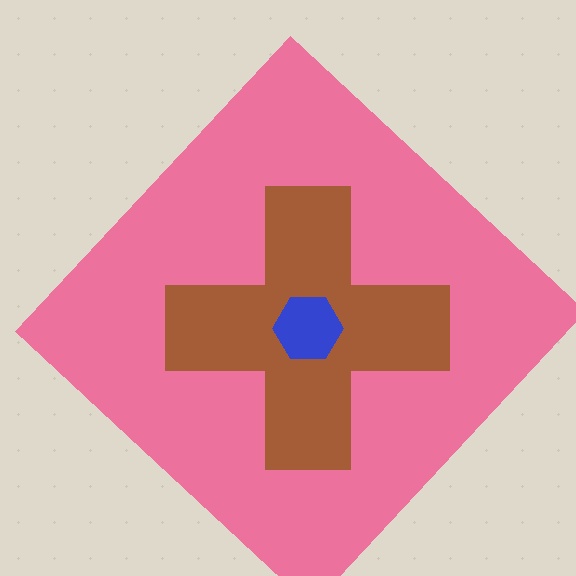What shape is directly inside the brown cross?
The blue hexagon.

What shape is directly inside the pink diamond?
The brown cross.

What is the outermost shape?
The pink diamond.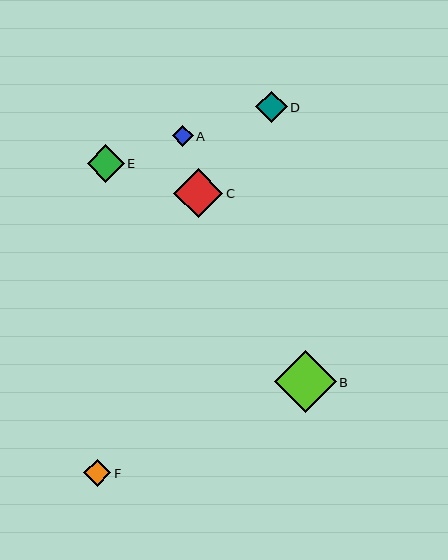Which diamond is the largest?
Diamond B is the largest with a size of approximately 62 pixels.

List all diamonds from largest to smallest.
From largest to smallest: B, C, E, D, F, A.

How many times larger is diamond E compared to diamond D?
Diamond E is approximately 1.2 times the size of diamond D.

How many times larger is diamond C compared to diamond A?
Diamond C is approximately 2.3 times the size of diamond A.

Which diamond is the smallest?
Diamond A is the smallest with a size of approximately 21 pixels.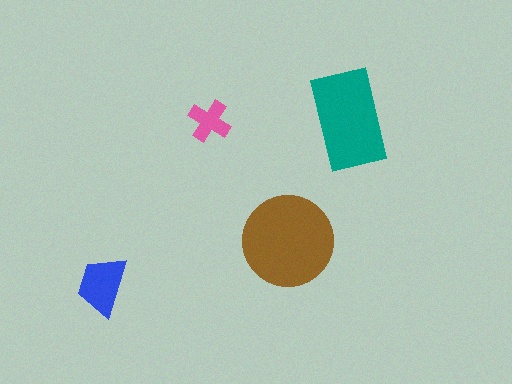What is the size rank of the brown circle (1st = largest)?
1st.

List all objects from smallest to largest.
The pink cross, the blue trapezoid, the teal rectangle, the brown circle.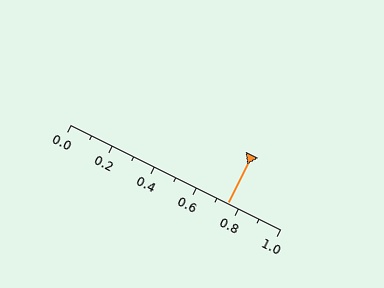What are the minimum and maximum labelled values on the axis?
The axis runs from 0.0 to 1.0.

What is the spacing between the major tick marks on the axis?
The major ticks are spaced 0.2 apart.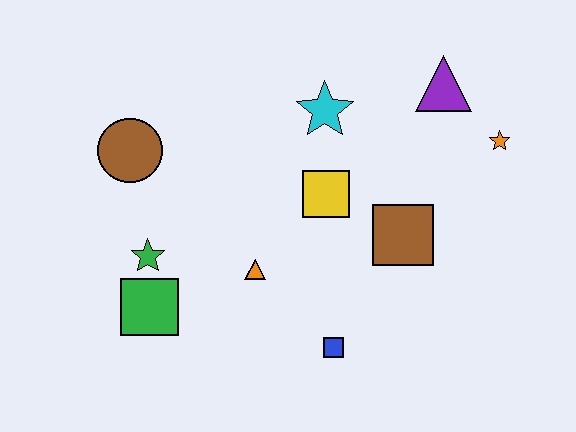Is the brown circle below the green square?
No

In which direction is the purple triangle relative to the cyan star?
The purple triangle is to the right of the cyan star.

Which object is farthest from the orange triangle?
The orange star is farthest from the orange triangle.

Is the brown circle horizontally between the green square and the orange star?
No